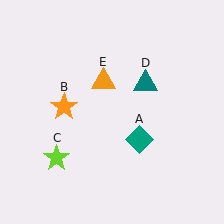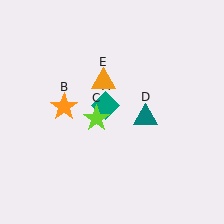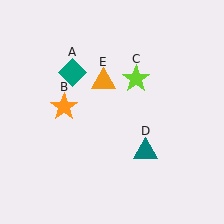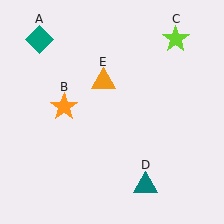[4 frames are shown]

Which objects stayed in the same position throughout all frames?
Orange star (object B) and orange triangle (object E) remained stationary.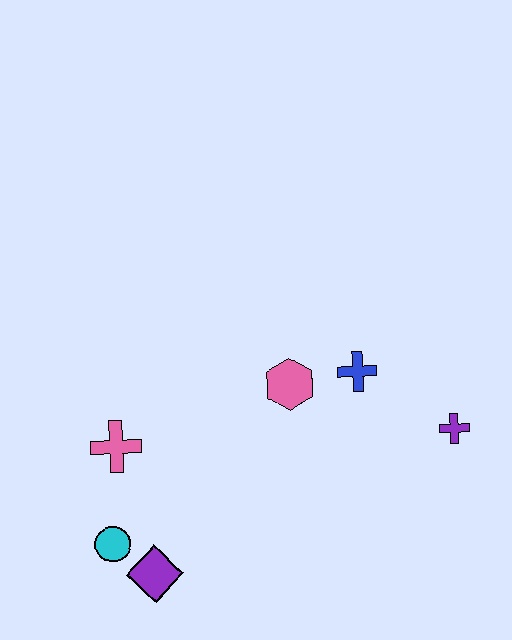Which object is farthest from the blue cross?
The cyan circle is farthest from the blue cross.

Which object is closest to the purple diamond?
The cyan circle is closest to the purple diamond.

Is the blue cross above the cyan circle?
Yes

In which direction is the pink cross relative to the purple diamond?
The pink cross is above the purple diamond.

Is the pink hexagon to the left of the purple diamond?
No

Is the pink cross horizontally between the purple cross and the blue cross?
No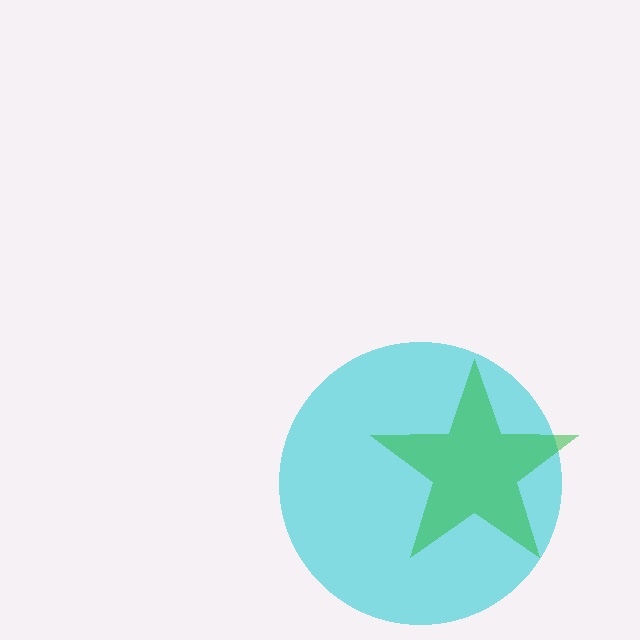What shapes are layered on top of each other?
The layered shapes are: a cyan circle, a green star.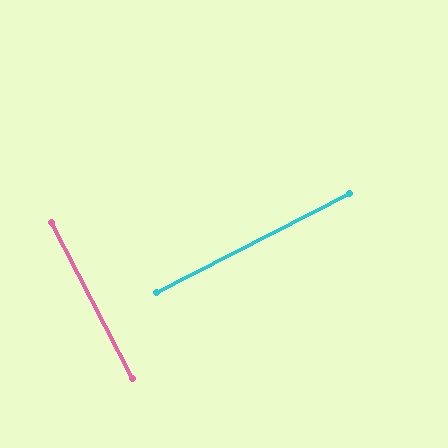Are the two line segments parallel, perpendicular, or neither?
Perpendicular — they meet at approximately 90°.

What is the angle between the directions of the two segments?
Approximately 90 degrees.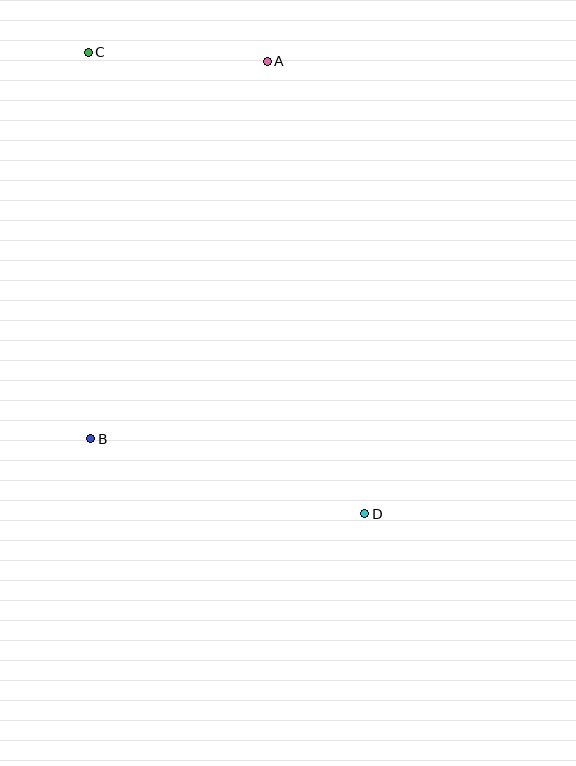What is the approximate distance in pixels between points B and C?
The distance between B and C is approximately 386 pixels.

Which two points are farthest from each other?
Points C and D are farthest from each other.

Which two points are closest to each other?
Points A and C are closest to each other.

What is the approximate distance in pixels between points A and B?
The distance between A and B is approximately 417 pixels.